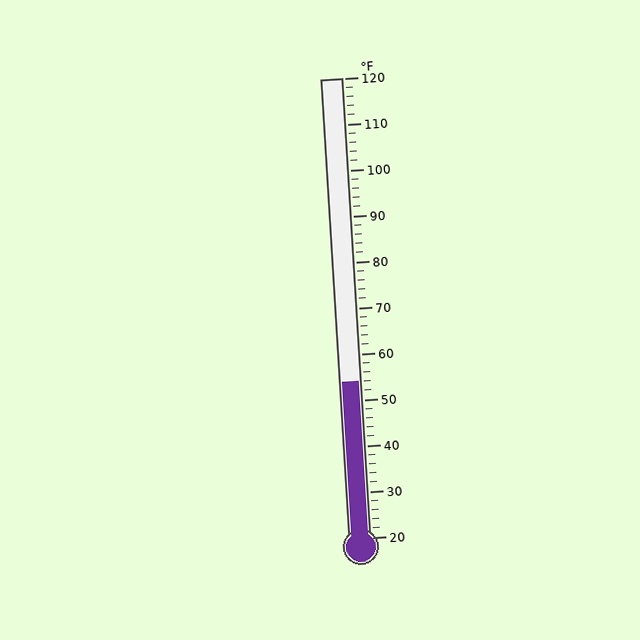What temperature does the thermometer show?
The thermometer shows approximately 54°F.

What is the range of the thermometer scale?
The thermometer scale ranges from 20°F to 120°F.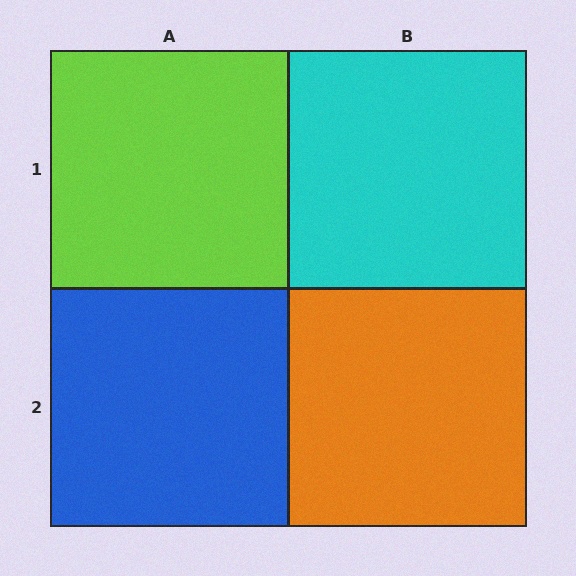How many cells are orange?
1 cell is orange.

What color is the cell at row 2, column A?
Blue.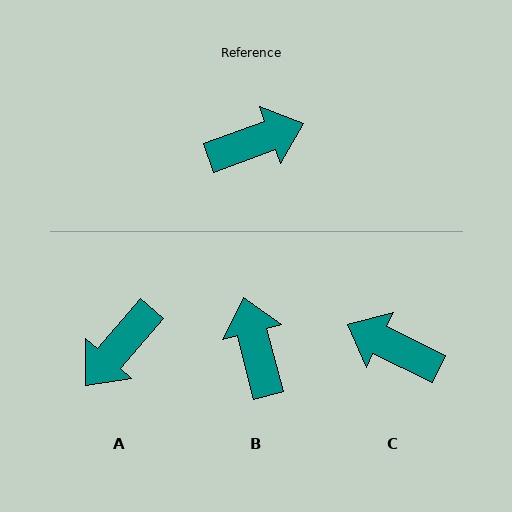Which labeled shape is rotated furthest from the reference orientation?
A, about 151 degrees away.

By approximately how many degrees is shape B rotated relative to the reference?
Approximately 84 degrees counter-clockwise.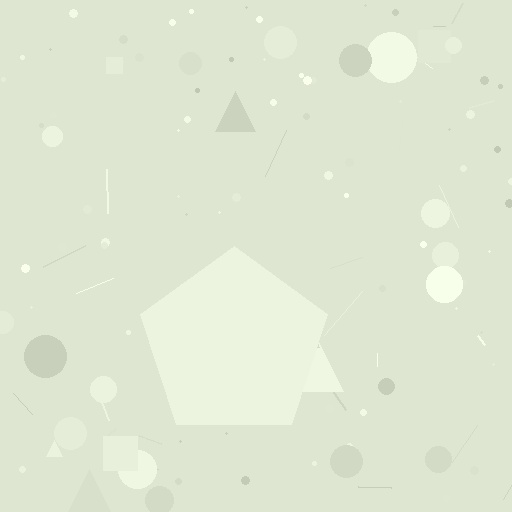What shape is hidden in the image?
A pentagon is hidden in the image.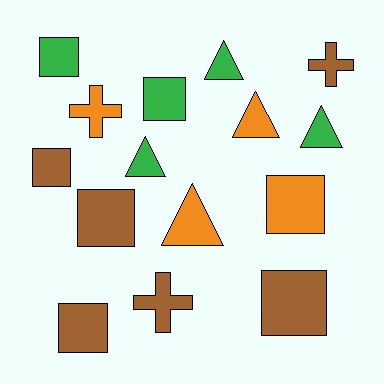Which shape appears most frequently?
Square, with 7 objects.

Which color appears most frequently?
Brown, with 6 objects.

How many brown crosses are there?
There are 2 brown crosses.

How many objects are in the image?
There are 15 objects.